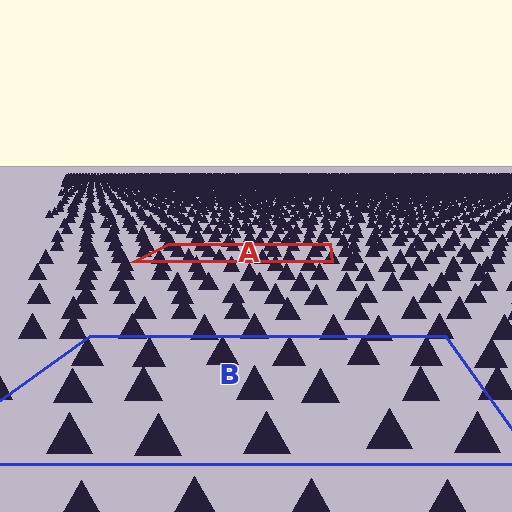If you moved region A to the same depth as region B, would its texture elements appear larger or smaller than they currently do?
They would appear larger. At a closer depth, the same texture elements are projected at a bigger on-screen size.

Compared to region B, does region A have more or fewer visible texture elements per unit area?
Region A has more texture elements per unit area — they are packed more densely because it is farther away.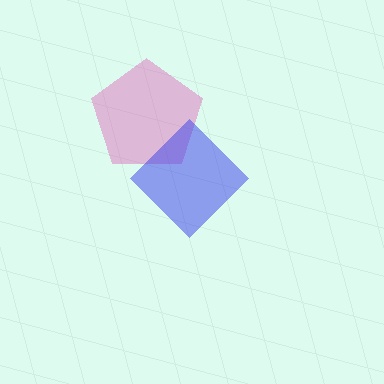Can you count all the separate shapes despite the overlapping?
Yes, there are 2 separate shapes.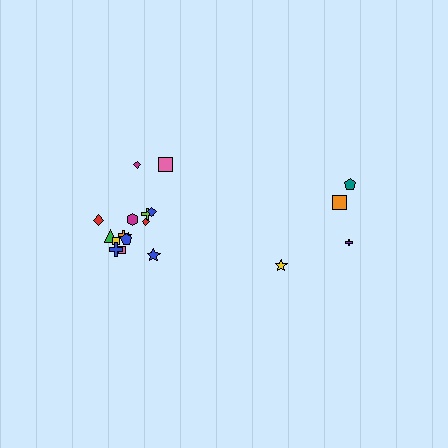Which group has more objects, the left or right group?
The left group.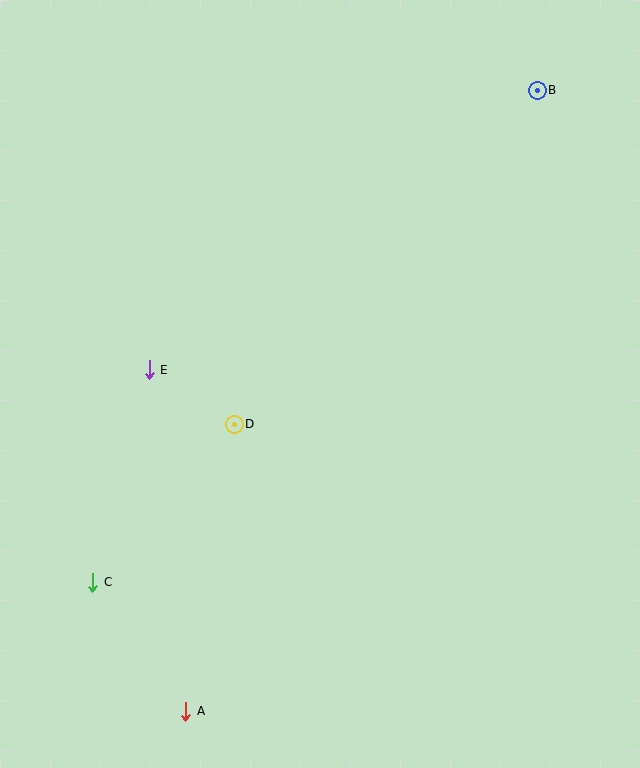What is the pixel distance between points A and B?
The distance between A and B is 714 pixels.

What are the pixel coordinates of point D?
Point D is at (234, 424).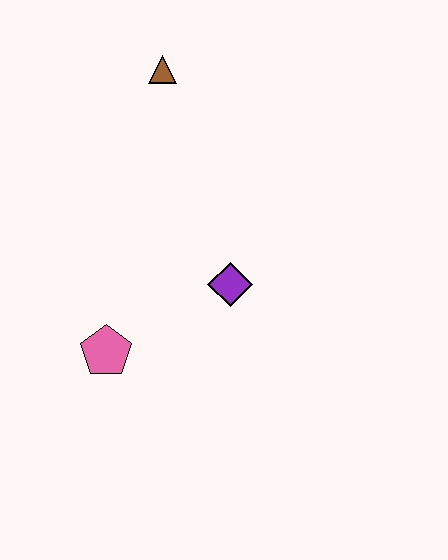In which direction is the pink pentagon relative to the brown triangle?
The pink pentagon is below the brown triangle.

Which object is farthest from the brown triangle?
The pink pentagon is farthest from the brown triangle.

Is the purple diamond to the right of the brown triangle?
Yes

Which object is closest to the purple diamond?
The pink pentagon is closest to the purple diamond.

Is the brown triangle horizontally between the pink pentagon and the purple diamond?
Yes